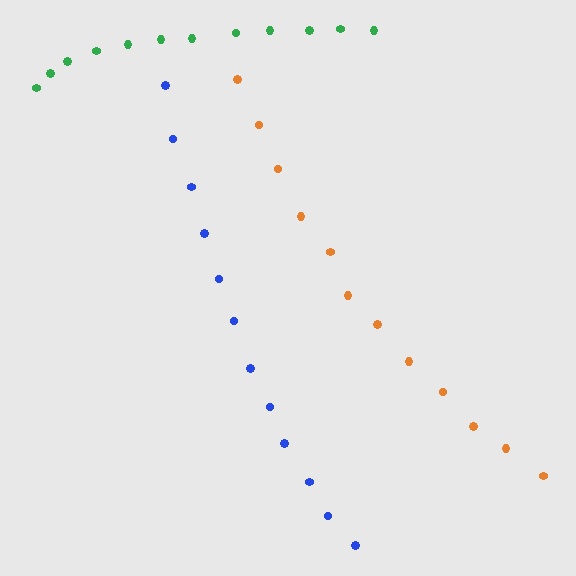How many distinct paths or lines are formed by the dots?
There are 3 distinct paths.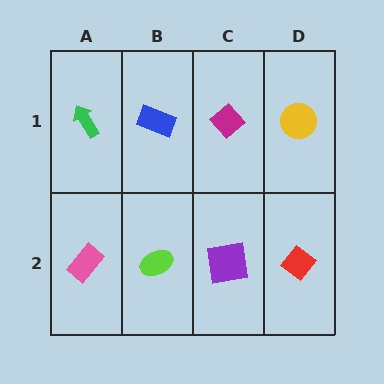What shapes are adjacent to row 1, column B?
A lime ellipse (row 2, column B), a green arrow (row 1, column A), a magenta diamond (row 1, column C).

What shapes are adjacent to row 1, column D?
A red diamond (row 2, column D), a magenta diamond (row 1, column C).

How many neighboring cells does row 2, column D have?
2.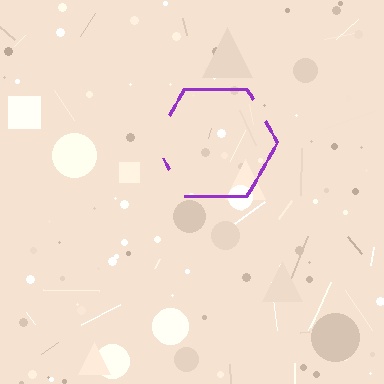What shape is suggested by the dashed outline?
The dashed outline suggests a hexagon.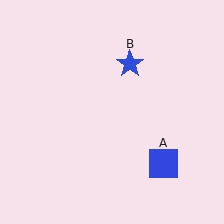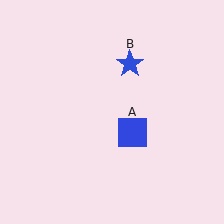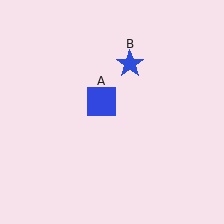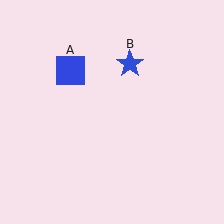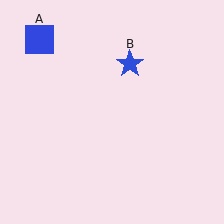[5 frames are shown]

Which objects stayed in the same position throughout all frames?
Blue star (object B) remained stationary.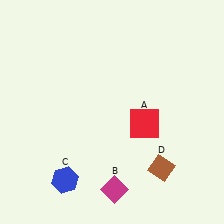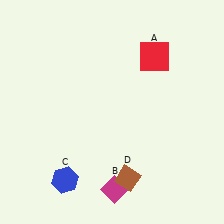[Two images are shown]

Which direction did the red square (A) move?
The red square (A) moved up.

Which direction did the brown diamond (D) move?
The brown diamond (D) moved left.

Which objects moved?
The objects that moved are: the red square (A), the brown diamond (D).